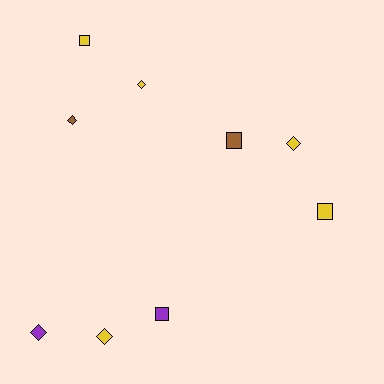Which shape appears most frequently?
Diamond, with 5 objects.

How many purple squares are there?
There is 1 purple square.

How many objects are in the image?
There are 9 objects.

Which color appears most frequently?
Yellow, with 5 objects.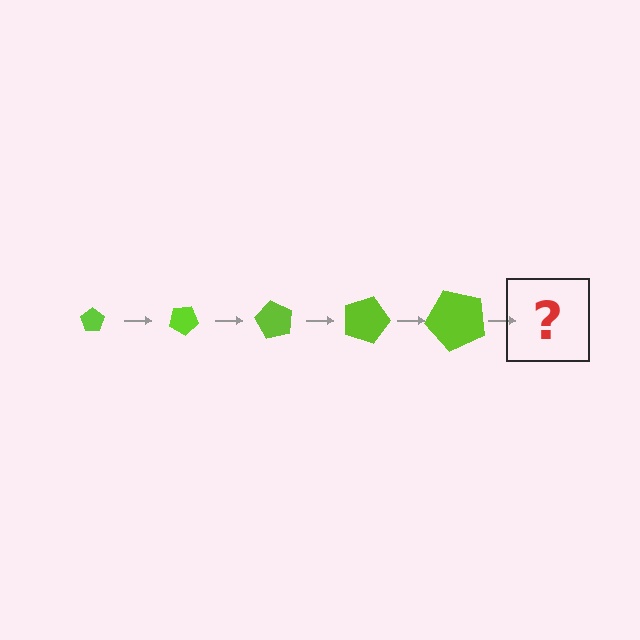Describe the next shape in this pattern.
It should be a pentagon, larger than the previous one and rotated 150 degrees from the start.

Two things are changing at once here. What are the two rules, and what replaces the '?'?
The two rules are that the pentagon grows larger each step and it rotates 30 degrees each step. The '?' should be a pentagon, larger than the previous one and rotated 150 degrees from the start.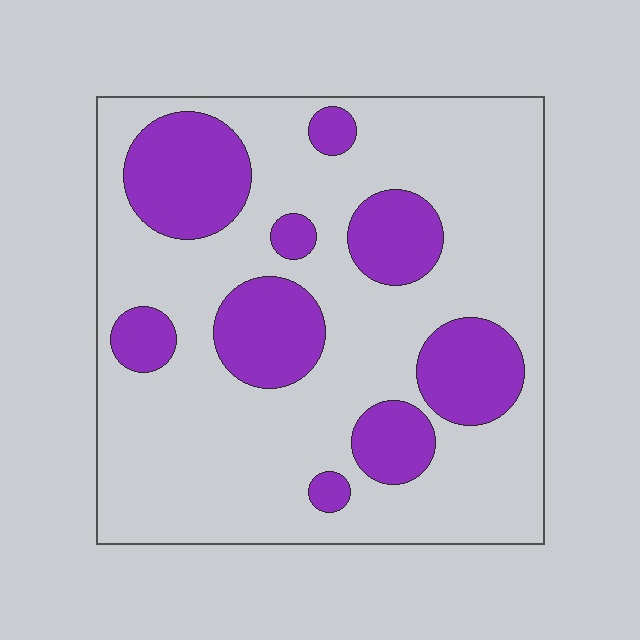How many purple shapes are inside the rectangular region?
9.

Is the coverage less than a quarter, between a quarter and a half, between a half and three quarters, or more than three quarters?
Between a quarter and a half.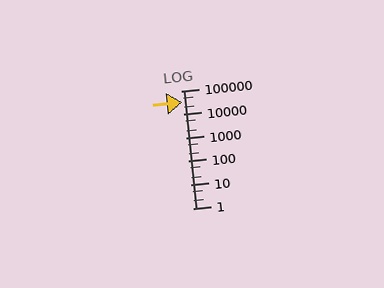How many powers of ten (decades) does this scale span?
The scale spans 5 decades, from 1 to 100000.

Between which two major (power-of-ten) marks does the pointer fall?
The pointer is between 10000 and 100000.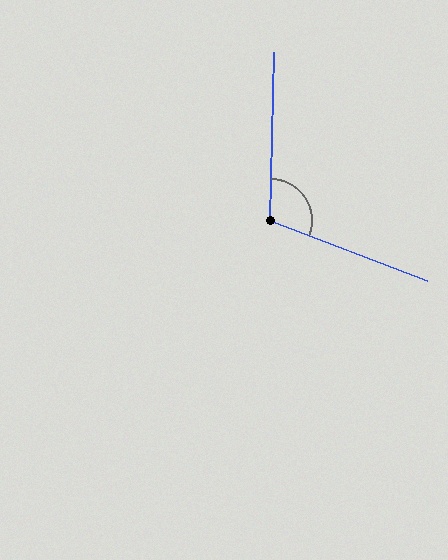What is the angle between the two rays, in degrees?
Approximately 109 degrees.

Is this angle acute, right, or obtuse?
It is obtuse.